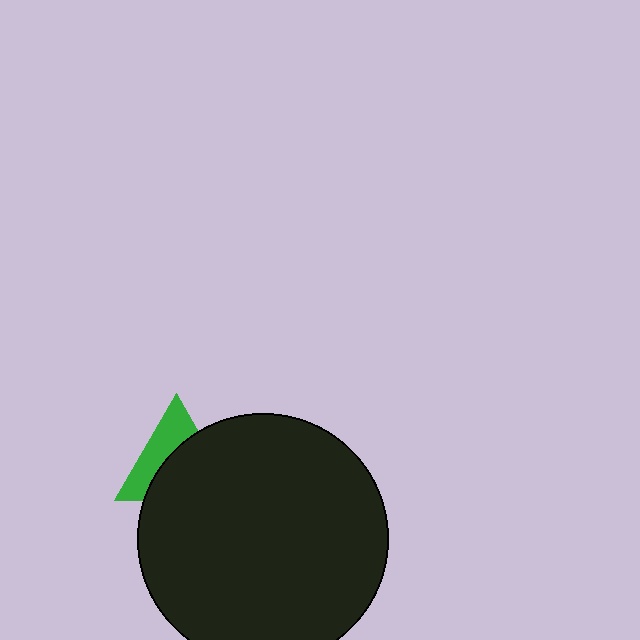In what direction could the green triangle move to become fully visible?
The green triangle could move toward the upper-left. That would shift it out from behind the black circle entirely.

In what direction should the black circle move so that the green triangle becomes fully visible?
The black circle should move toward the lower-right. That is the shortest direction to clear the overlap and leave the green triangle fully visible.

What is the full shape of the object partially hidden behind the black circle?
The partially hidden object is a green triangle.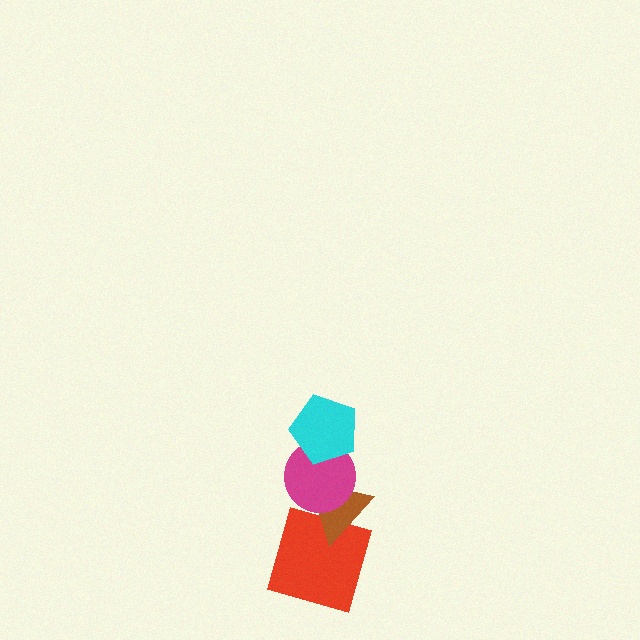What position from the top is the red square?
The red square is 4th from the top.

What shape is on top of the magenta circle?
The cyan pentagon is on top of the magenta circle.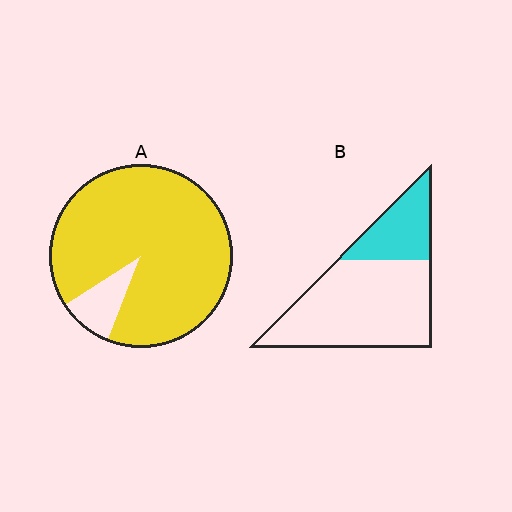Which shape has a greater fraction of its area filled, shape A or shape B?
Shape A.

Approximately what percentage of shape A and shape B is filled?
A is approximately 90% and B is approximately 25%.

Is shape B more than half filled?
No.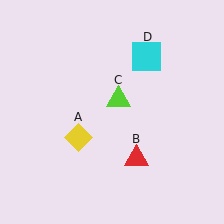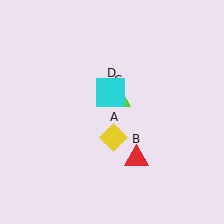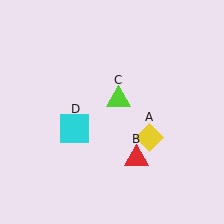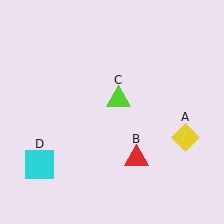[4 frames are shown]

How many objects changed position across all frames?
2 objects changed position: yellow diamond (object A), cyan square (object D).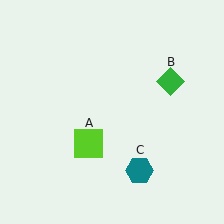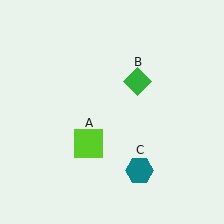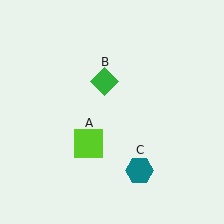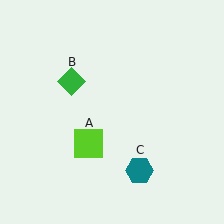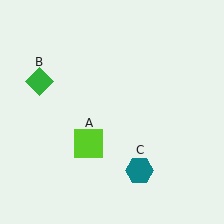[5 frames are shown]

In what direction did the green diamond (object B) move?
The green diamond (object B) moved left.